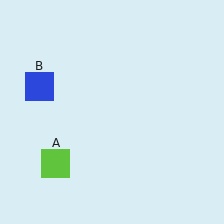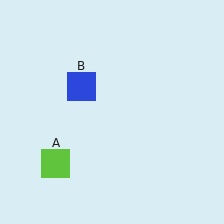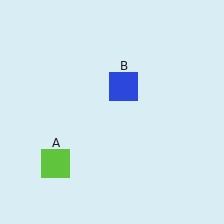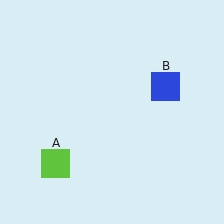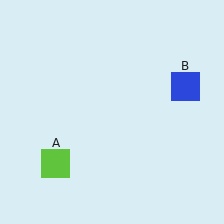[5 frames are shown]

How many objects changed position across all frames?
1 object changed position: blue square (object B).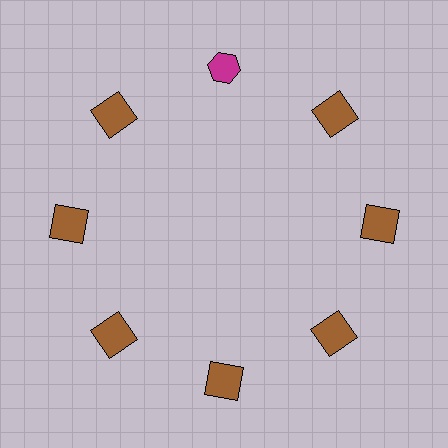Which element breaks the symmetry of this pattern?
The magenta hexagon at roughly the 12 o'clock position breaks the symmetry. All other shapes are brown squares.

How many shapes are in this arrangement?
There are 8 shapes arranged in a ring pattern.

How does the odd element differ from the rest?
It differs in both color (magenta instead of brown) and shape (hexagon instead of square).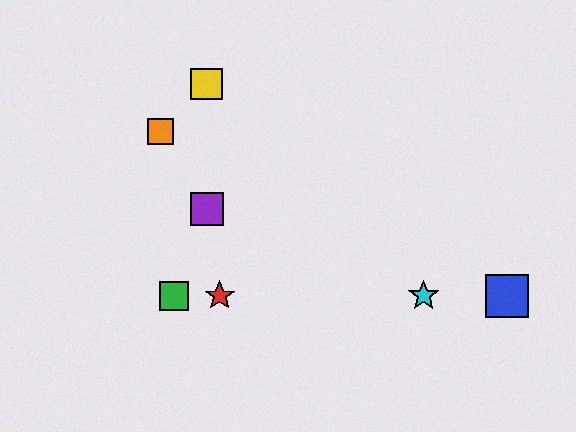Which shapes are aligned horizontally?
The red star, the blue square, the green square, the cyan star are aligned horizontally.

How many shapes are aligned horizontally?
4 shapes (the red star, the blue square, the green square, the cyan star) are aligned horizontally.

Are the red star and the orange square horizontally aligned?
No, the red star is at y≈296 and the orange square is at y≈132.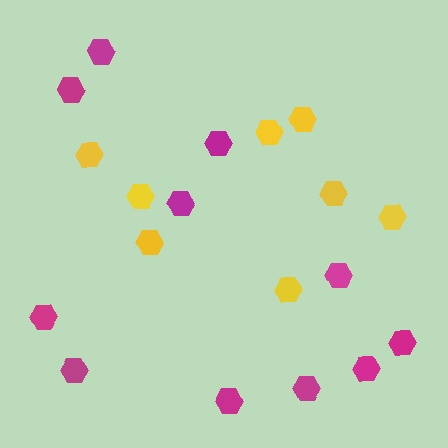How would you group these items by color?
There are 2 groups: one group of magenta hexagons (11) and one group of yellow hexagons (8).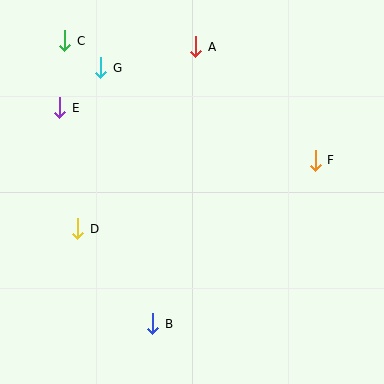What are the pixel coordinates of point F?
Point F is at (315, 160).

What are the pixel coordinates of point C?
Point C is at (65, 41).